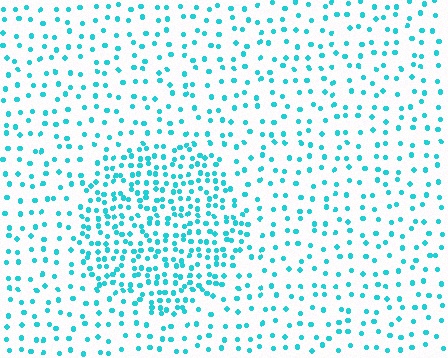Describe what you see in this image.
The image contains small cyan elements arranged at two different densities. A circle-shaped region is visible where the elements are more densely packed than the surrounding area.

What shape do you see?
I see a circle.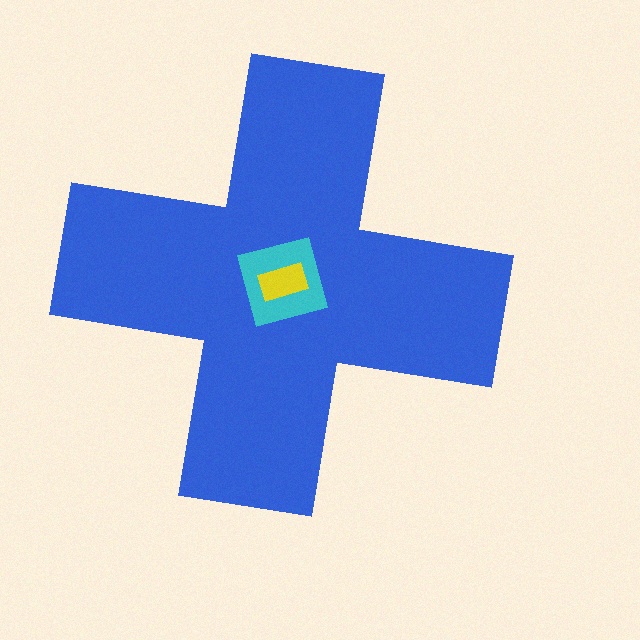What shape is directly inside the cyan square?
The yellow rectangle.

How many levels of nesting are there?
3.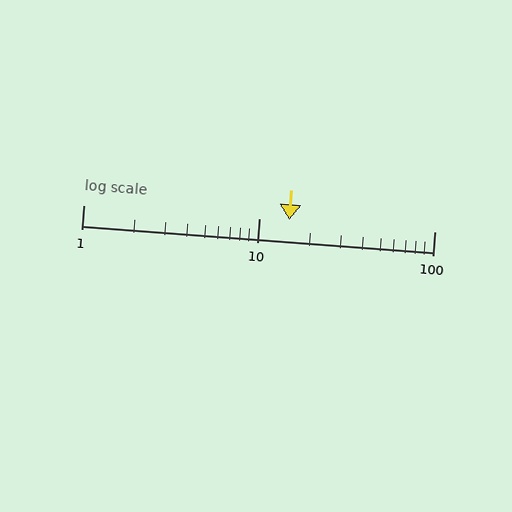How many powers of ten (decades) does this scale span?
The scale spans 2 decades, from 1 to 100.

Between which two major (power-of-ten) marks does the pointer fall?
The pointer is between 10 and 100.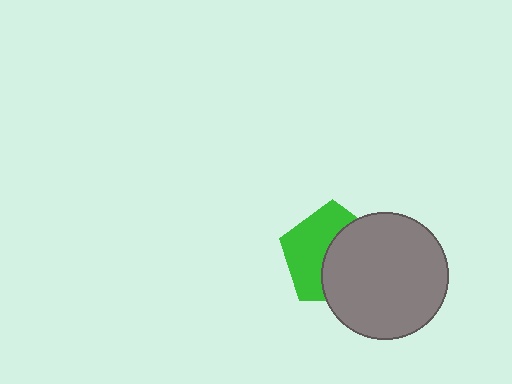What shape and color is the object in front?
The object in front is a gray circle.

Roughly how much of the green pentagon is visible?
About half of it is visible (roughly 49%).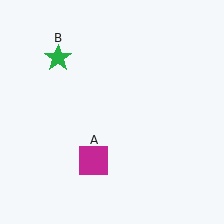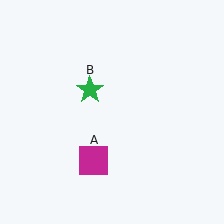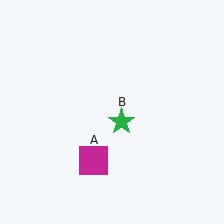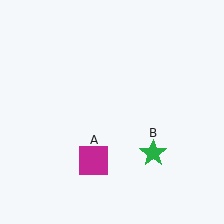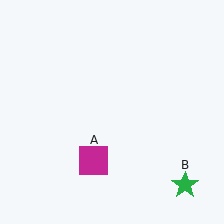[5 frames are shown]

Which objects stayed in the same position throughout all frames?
Magenta square (object A) remained stationary.